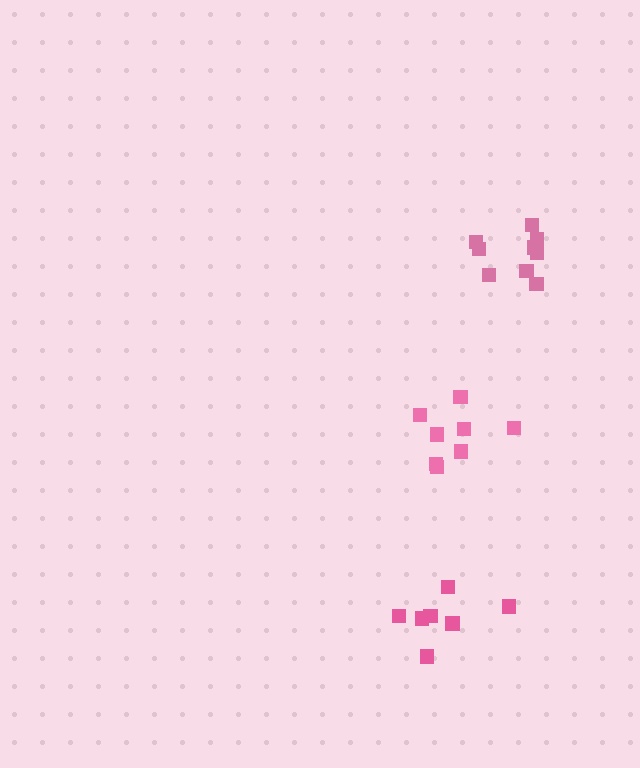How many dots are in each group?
Group 1: 7 dots, Group 2: 9 dots, Group 3: 8 dots (24 total).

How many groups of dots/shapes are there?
There are 3 groups.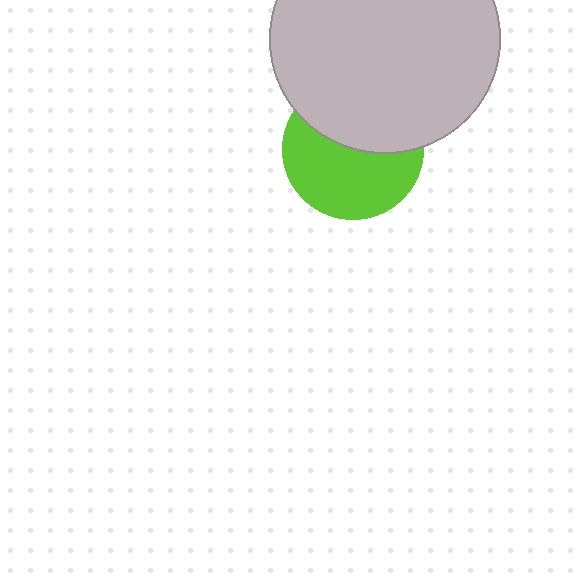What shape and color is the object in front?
The object in front is a light gray circle.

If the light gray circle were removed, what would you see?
You would see the complete lime circle.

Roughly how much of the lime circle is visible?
About half of it is visible (roughly 57%).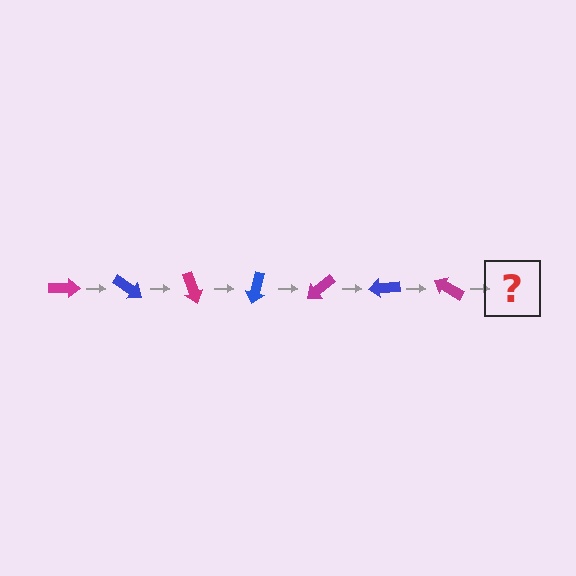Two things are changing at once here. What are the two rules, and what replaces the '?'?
The two rules are that it rotates 35 degrees each step and the color cycles through magenta and blue. The '?' should be a blue arrow, rotated 245 degrees from the start.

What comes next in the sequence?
The next element should be a blue arrow, rotated 245 degrees from the start.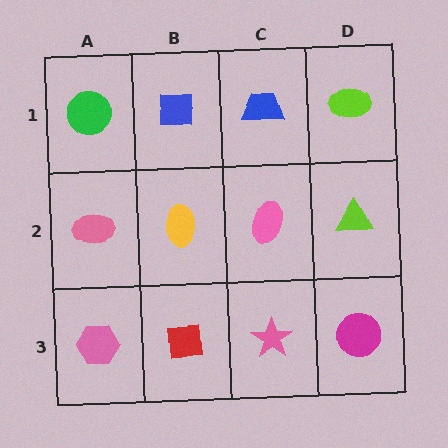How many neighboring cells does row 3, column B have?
3.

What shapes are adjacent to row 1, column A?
A pink ellipse (row 2, column A), a blue square (row 1, column B).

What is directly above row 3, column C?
A pink ellipse.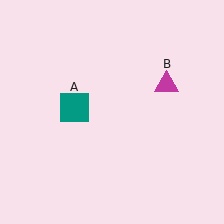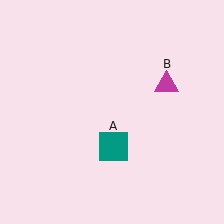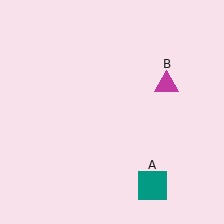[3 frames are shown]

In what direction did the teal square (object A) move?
The teal square (object A) moved down and to the right.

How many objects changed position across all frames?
1 object changed position: teal square (object A).